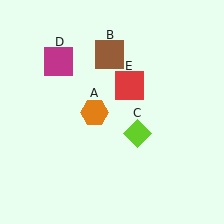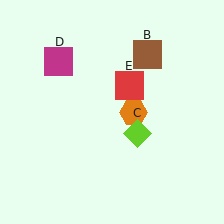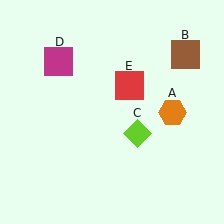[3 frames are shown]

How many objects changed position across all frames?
2 objects changed position: orange hexagon (object A), brown square (object B).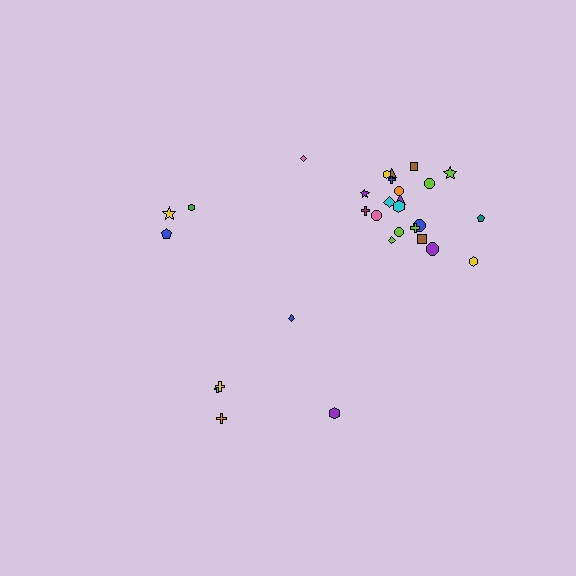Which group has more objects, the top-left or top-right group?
The top-right group.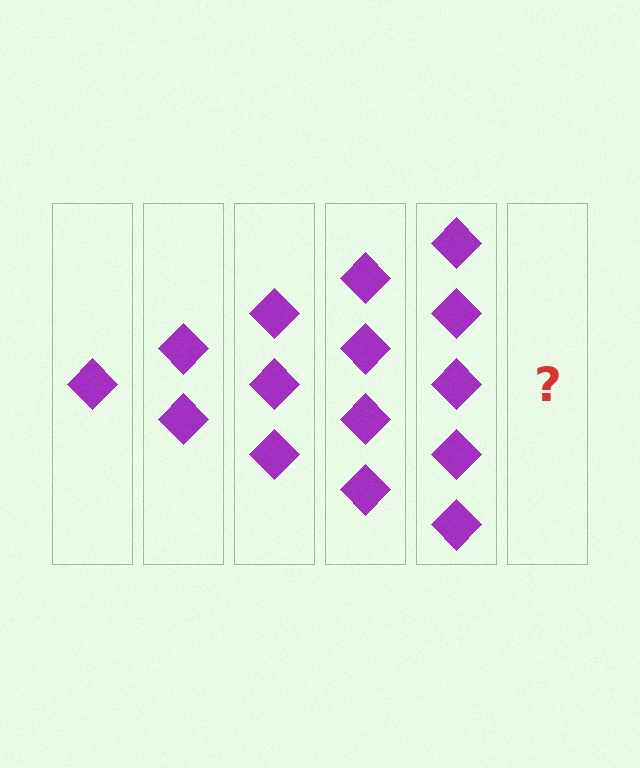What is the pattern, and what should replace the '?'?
The pattern is that each step adds one more diamond. The '?' should be 6 diamonds.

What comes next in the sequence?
The next element should be 6 diamonds.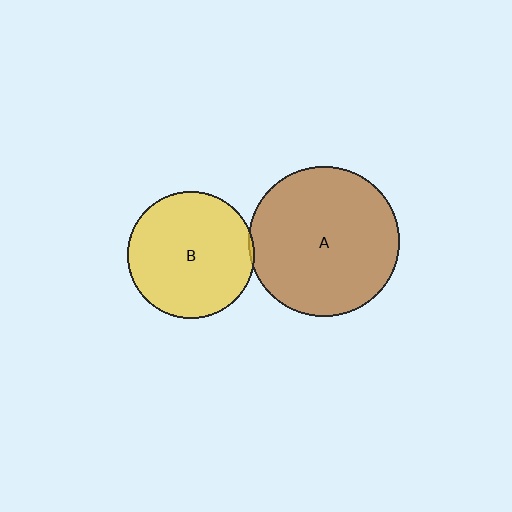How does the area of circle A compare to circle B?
Approximately 1.4 times.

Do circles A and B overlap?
Yes.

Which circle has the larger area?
Circle A (brown).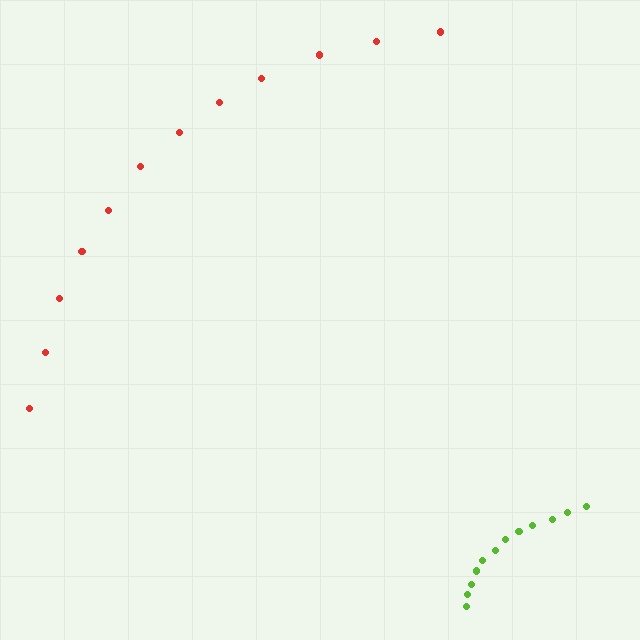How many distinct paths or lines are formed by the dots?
There are 2 distinct paths.